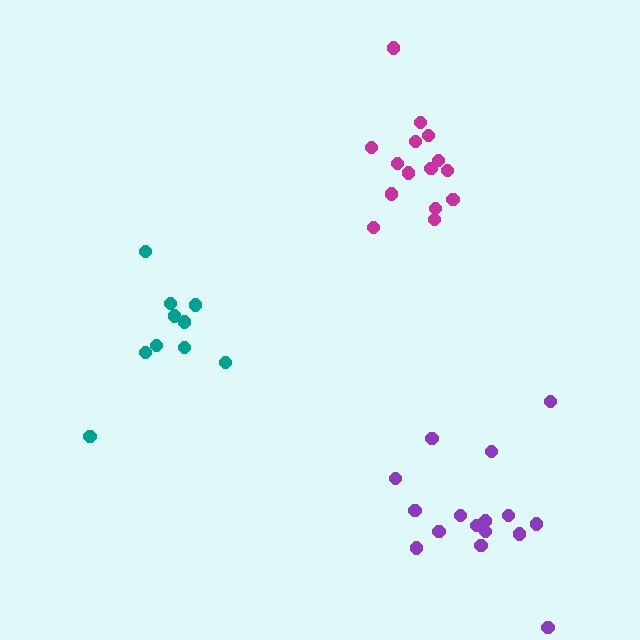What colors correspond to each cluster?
The clusters are colored: purple, magenta, teal.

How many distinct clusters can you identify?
There are 3 distinct clusters.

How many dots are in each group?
Group 1: 16 dots, Group 2: 15 dots, Group 3: 10 dots (41 total).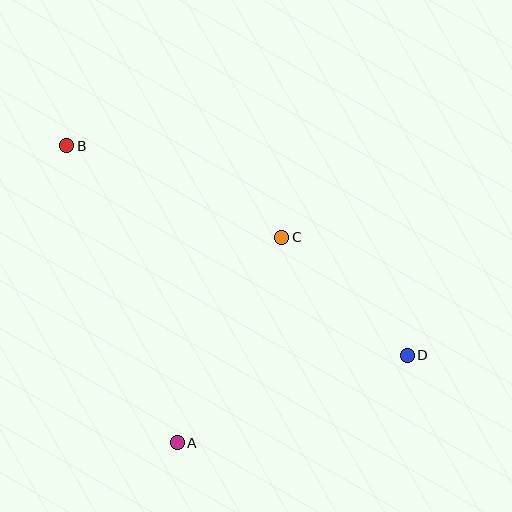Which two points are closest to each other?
Points C and D are closest to each other.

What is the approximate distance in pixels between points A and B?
The distance between A and B is approximately 316 pixels.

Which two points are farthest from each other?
Points B and D are farthest from each other.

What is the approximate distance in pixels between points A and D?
The distance between A and D is approximately 246 pixels.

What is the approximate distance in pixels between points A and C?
The distance between A and C is approximately 230 pixels.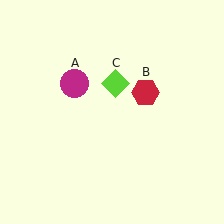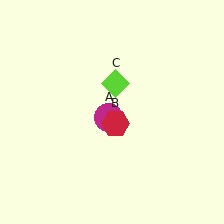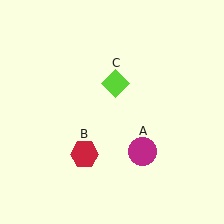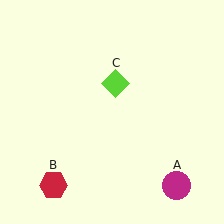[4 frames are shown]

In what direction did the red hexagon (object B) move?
The red hexagon (object B) moved down and to the left.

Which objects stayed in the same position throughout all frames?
Lime diamond (object C) remained stationary.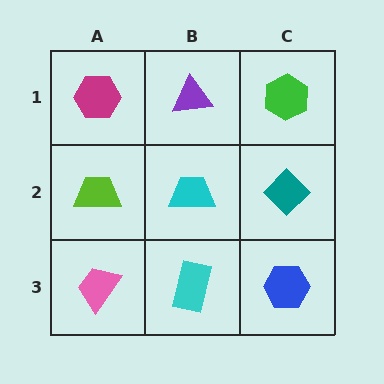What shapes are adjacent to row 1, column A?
A lime trapezoid (row 2, column A), a purple triangle (row 1, column B).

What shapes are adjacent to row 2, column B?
A purple triangle (row 1, column B), a cyan rectangle (row 3, column B), a lime trapezoid (row 2, column A), a teal diamond (row 2, column C).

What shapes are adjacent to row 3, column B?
A cyan trapezoid (row 2, column B), a pink trapezoid (row 3, column A), a blue hexagon (row 3, column C).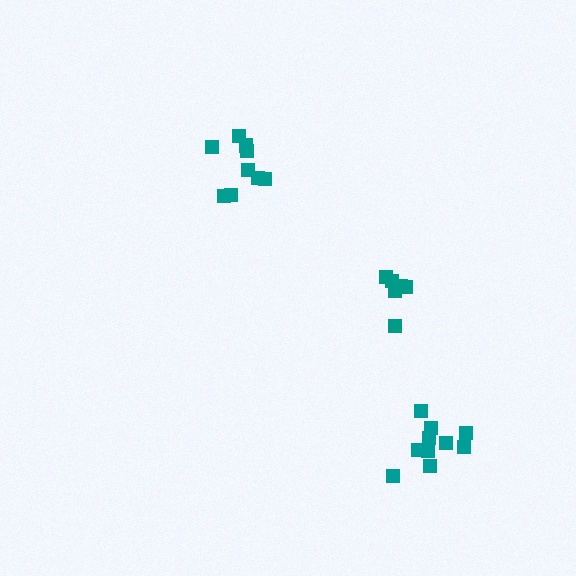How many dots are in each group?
Group 1: 6 dots, Group 2: 10 dots, Group 3: 10 dots (26 total).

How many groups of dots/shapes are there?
There are 3 groups.